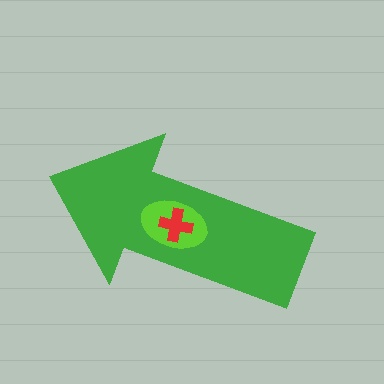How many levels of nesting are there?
3.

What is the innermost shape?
The red cross.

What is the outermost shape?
The green arrow.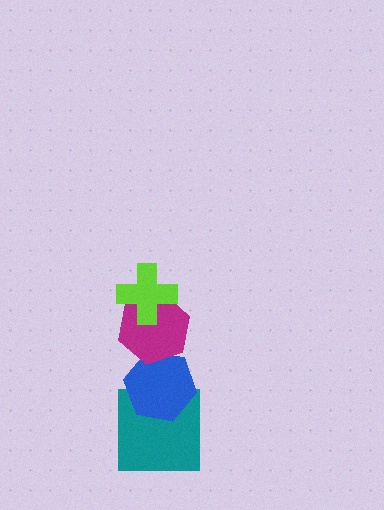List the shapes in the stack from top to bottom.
From top to bottom: the lime cross, the magenta hexagon, the blue hexagon, the teal square.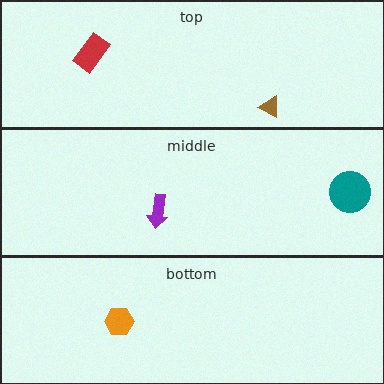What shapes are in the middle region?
The teal circle, the purple arrow.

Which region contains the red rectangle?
The top region.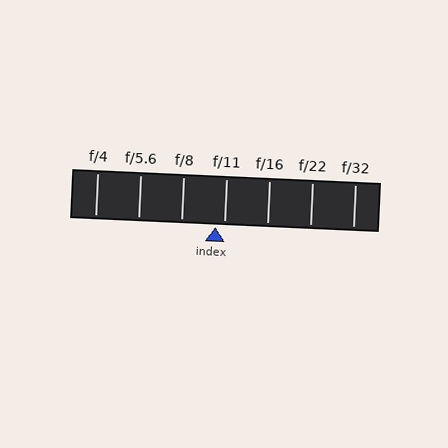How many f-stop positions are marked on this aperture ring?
There are 7 f-stop positions marked.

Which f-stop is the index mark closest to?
The index mark is closest to f/11.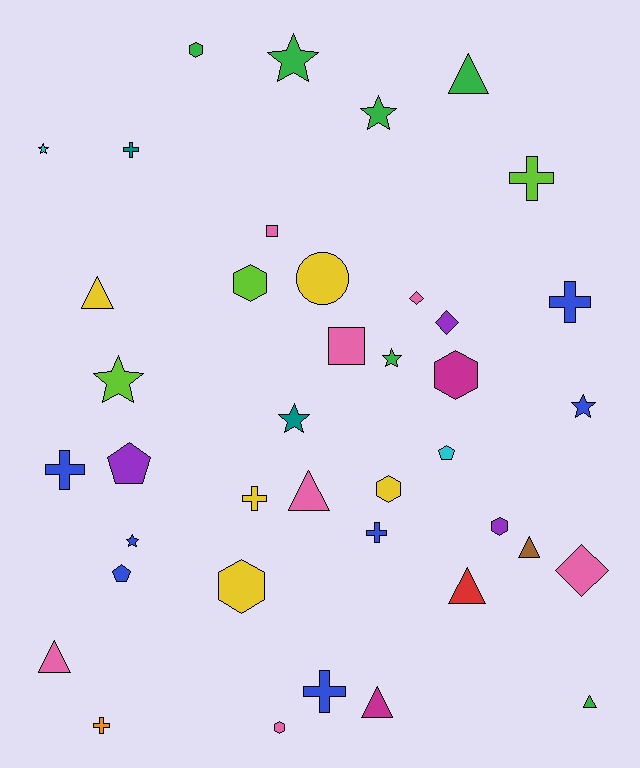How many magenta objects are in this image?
There are 2 magenta objects.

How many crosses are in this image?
There are 8 crosses.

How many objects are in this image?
There are 40 objects.